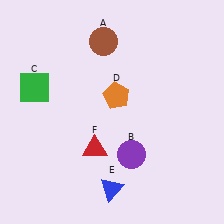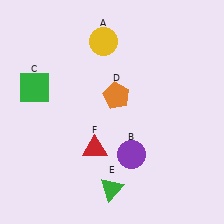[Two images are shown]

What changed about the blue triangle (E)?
In Image 1, E is blue. In Image 2, it changed to green.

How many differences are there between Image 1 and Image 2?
There are 2 differences between the two images.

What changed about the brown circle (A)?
In Image 1, A is brown. In Image 2, it changed to yellow.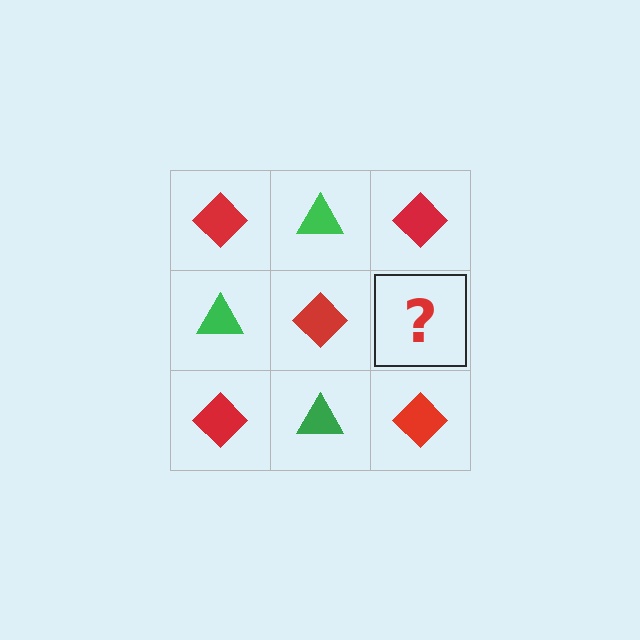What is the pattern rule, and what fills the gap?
The rule is that it alternates red diamond and green triangle in a checkerboard pattern. The gap should be filled with a green triangle.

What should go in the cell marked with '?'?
The missing cell should contain a green triangle.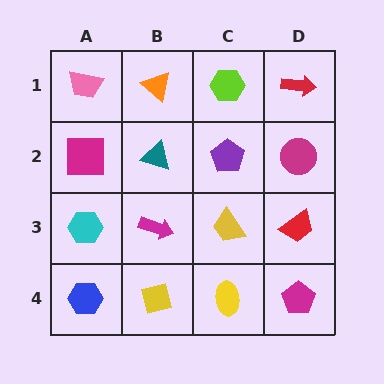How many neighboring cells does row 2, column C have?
4.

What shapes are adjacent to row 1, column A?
A magenta square (row 2, column A), an orange triangle (row 1, column B).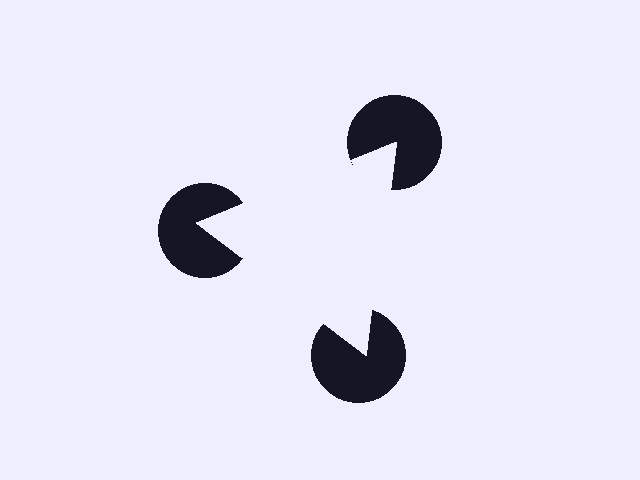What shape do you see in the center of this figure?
An illusory triangle — its edges are inferred from the aligned wedge cuts in the pac-man discs, not physically drawn.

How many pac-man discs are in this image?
There are 3 — one at each vertex of the illusory triangle.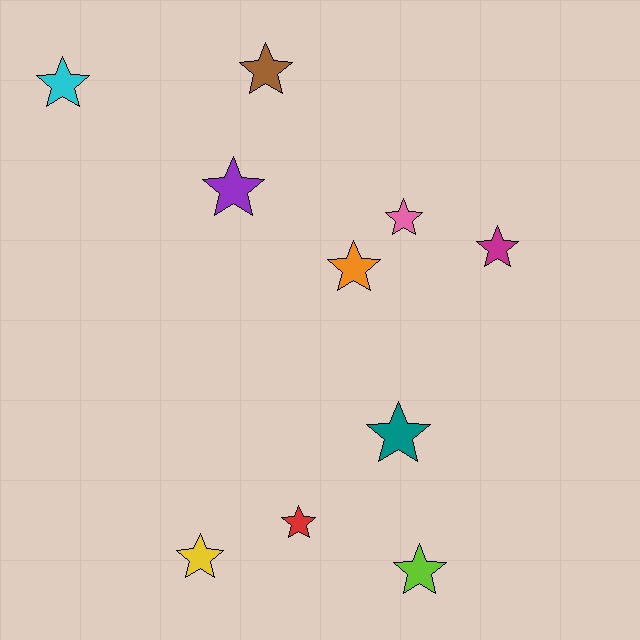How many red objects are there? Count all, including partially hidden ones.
There is 1 red object.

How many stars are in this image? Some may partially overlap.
There are 10 stars.